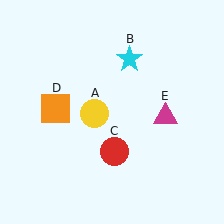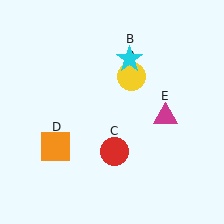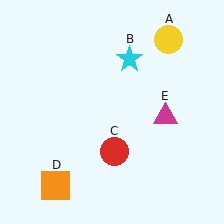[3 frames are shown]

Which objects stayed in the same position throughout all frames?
Cyan star (object B) and red circle (object C) and magenta triangle (object E) remained stationary.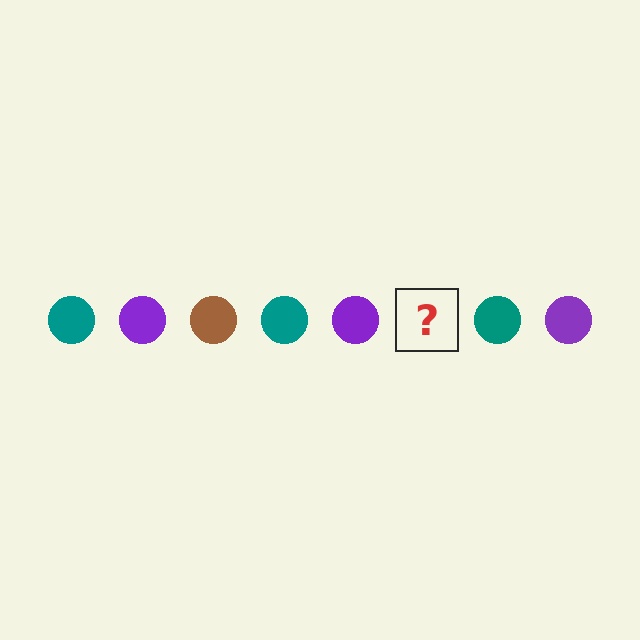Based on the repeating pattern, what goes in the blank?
The blank should be a brown circle.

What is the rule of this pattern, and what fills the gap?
The rule is that the pattern cycles through teal, purple, brown circles. The gap should be filled with a brown circle.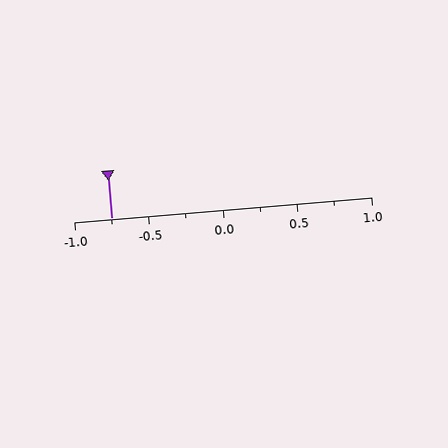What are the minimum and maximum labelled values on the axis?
The axis runs from -1.0 to 1.0.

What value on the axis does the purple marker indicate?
The marker indicates approximately -0.75.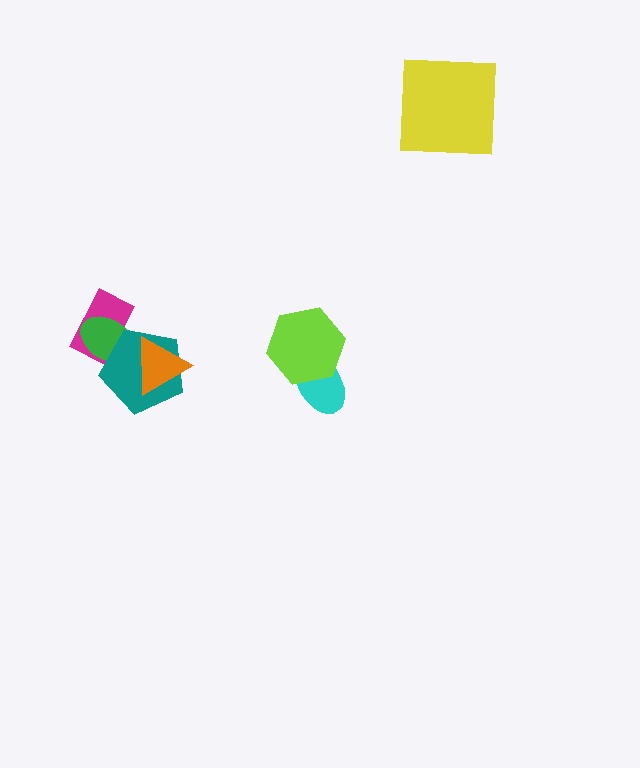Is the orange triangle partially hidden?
No, no other shape covers it.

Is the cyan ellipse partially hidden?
Yes, it is partially covered by another shape.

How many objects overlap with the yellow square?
0 objects overlap with the yellow square.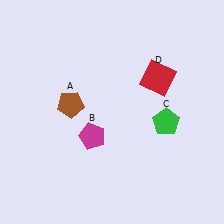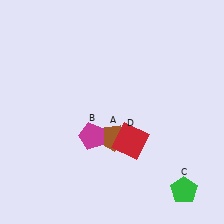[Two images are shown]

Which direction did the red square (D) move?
The red square (D) moved down.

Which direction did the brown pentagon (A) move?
The brown pentagon (A) moved right.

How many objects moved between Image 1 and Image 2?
3 objects moved between the two images.